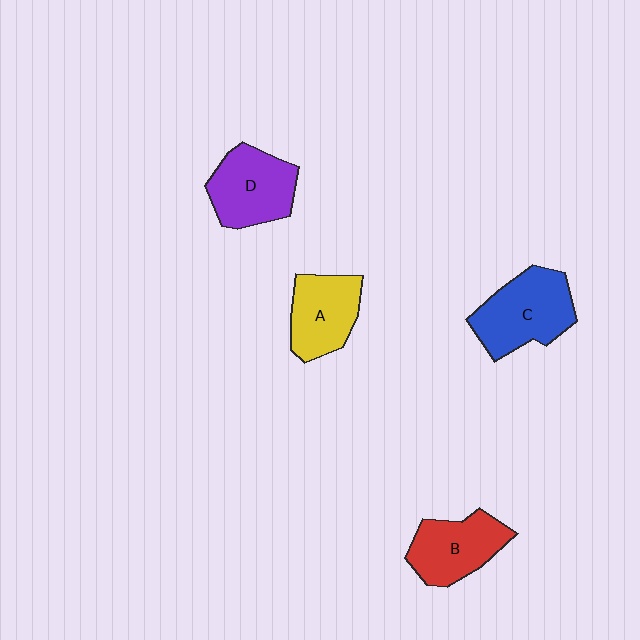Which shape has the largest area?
Shape C (blue).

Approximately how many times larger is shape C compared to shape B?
Approximately 1.2 times.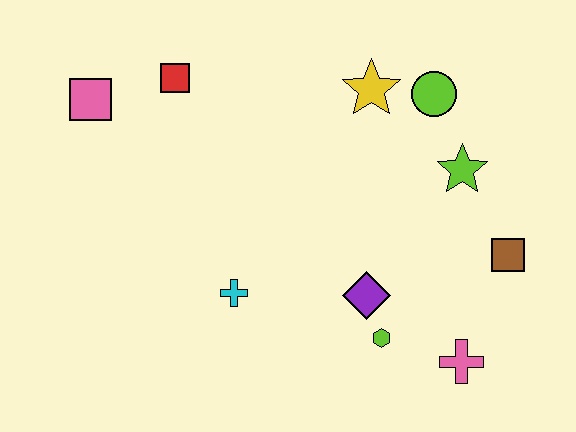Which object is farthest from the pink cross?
The pink square is farthest from the pink cross.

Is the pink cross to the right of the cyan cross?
Yes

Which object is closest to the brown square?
The lime star is closest to the brown square.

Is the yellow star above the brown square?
Yes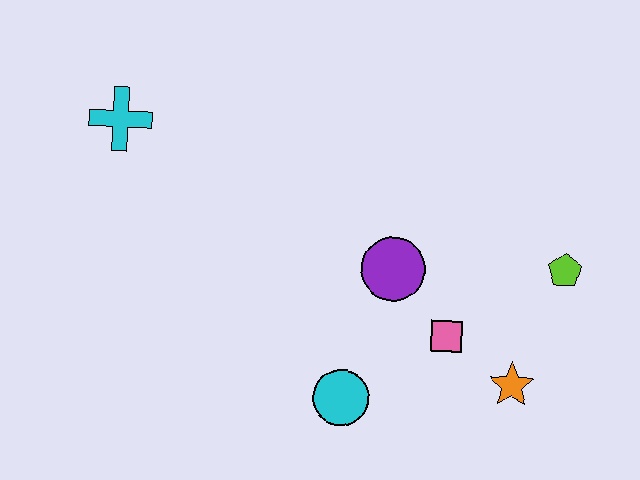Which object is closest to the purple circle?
The pink square is closest to the purple circle.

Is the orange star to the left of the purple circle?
No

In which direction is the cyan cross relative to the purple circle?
The cyan cross is to the left of the purple circle.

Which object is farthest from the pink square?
The cyan cross is farthest from the pink square.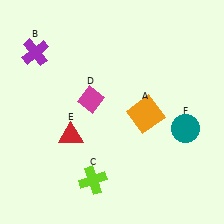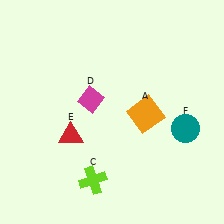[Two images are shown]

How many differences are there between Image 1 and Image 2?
There is 1 difference between the two images.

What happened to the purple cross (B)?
The purple cross (B) was removed in Image 2. It was in the top-left area of Image 1.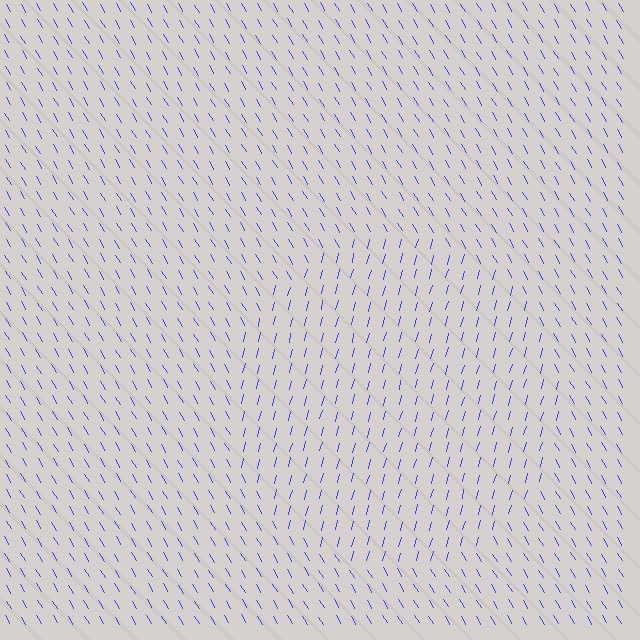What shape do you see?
I see a circle.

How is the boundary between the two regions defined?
The boundary is defined purely by a change in line orientation (approximately 45 degrees difference). All lines are the same color and thickness.